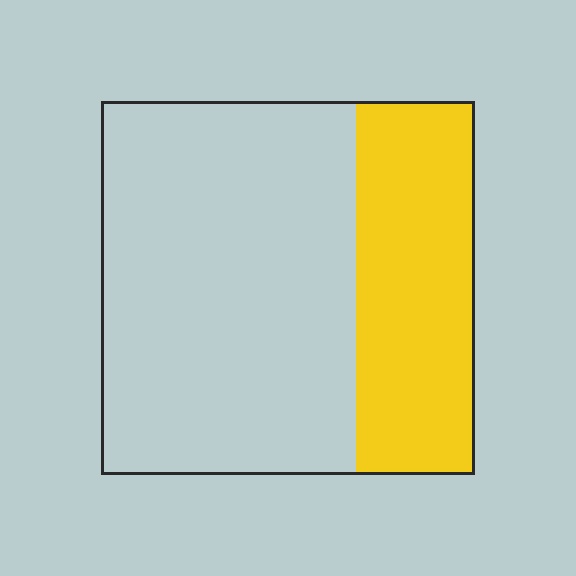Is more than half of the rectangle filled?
No.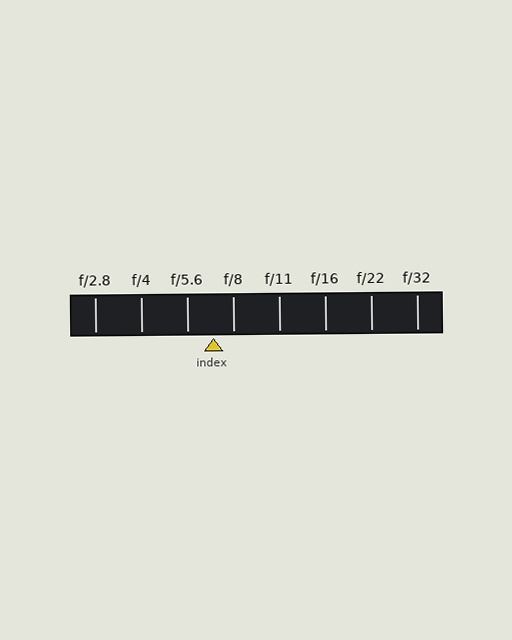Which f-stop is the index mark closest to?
The index mark is closest to f/8.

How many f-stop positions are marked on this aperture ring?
There are 8 f-stop positions marked.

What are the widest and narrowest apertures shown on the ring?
The widest aperture shown is f/2.8 and the narrowest is f/32.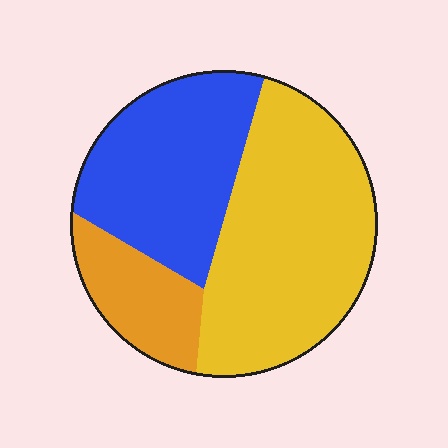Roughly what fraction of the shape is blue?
Blue takes up about one third (1/3) of the shape.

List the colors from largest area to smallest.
From largest to smallest: yellow, blue, orange.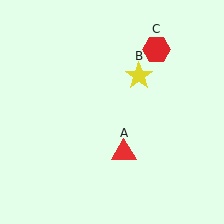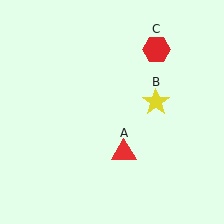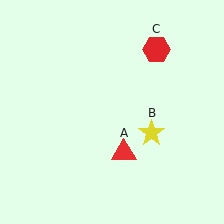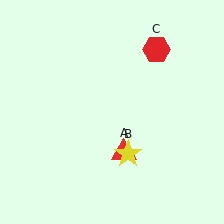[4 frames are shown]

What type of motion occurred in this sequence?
The yellow star (object B) rotated clockwise around the center of the scene.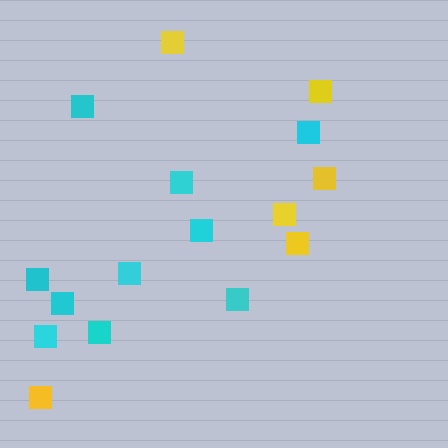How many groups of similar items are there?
There are 2 groups: one group of yellow squares (6) and one group of cyan squares (10).